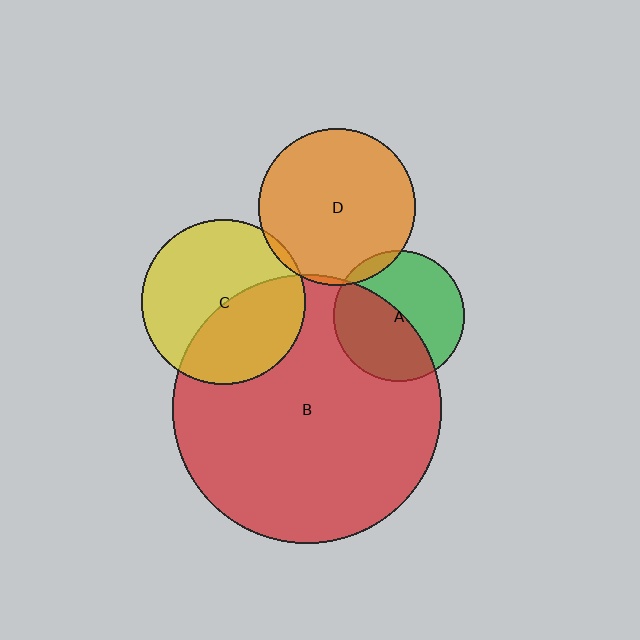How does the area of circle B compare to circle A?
Approximately 4.2 times.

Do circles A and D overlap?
Yes.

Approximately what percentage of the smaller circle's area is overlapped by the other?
Approximately 5%.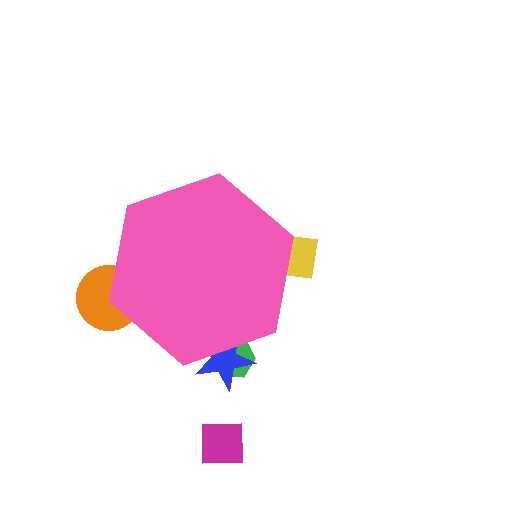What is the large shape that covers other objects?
A pink hexagon.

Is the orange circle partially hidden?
Yes, the orange circle is partially hidden behind the pink hexagon.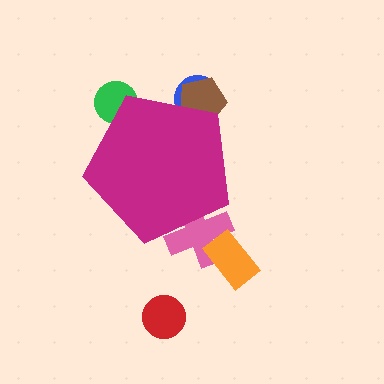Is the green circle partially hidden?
Yes, the green circle is partially hidden behind the magenta pentagon.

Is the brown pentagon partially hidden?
Yes, the brown pentagon is partially hidden behind the magenta pentagon.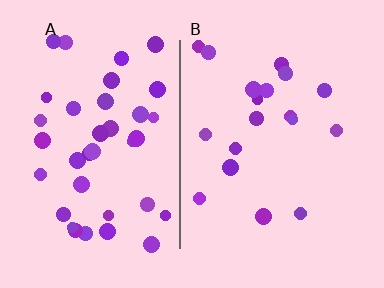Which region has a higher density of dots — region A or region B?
A (the left).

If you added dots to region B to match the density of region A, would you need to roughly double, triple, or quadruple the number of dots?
Approximately double.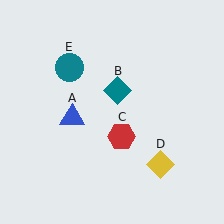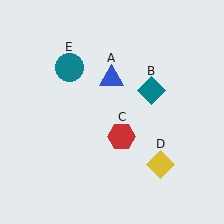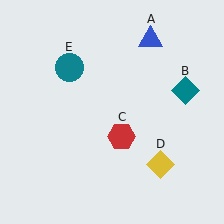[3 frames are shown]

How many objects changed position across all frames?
2 objects changed position: blue triangle (object A), teal diamond (object B).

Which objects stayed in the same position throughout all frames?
Red hexagon (object C) and yellow diamond (object D) and teal circle (object E) remained stationary.